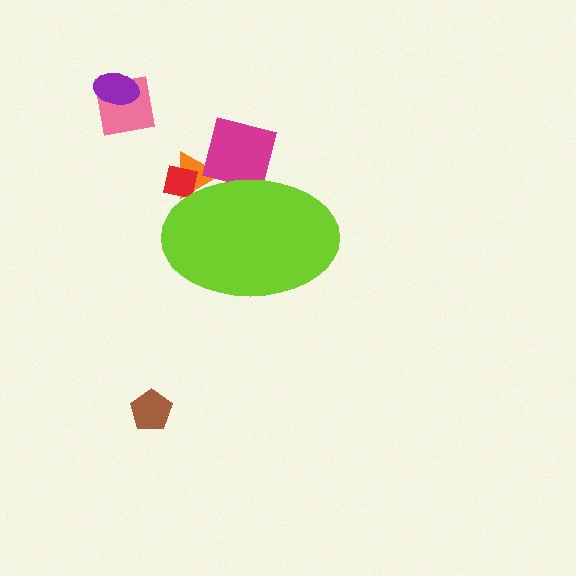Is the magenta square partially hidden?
Yes, the magenta square is partially hidden behind the lime ellipse.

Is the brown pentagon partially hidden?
No, the brown pentagon is fully visible.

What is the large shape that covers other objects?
A lime ellipse.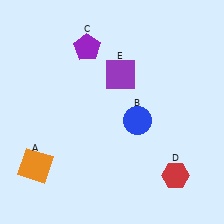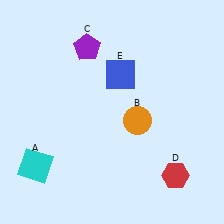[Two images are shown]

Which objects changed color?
A changed from orange to cyan. B changed from blue to orange. E changed from purple to blue.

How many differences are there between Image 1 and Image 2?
There are 3 differences between the two images.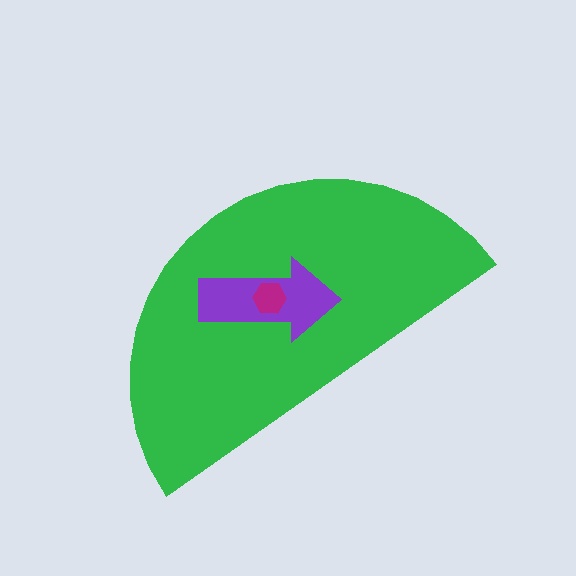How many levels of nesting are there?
3.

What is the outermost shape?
The green semicircle.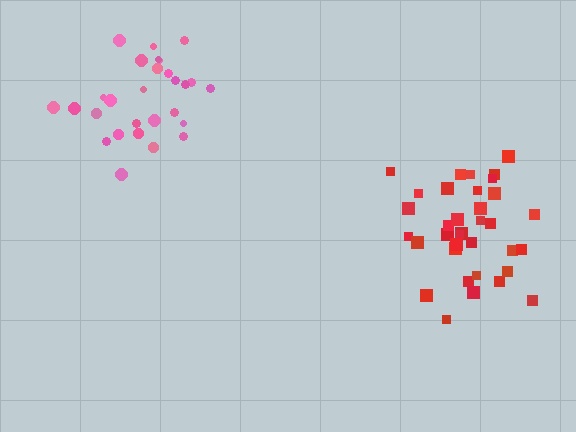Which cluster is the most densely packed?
Red.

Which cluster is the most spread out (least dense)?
Pink.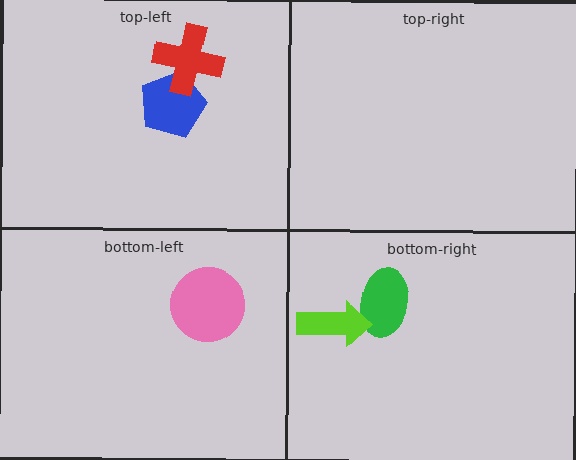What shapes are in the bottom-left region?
The pink circle.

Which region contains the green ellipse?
The bottom-right region.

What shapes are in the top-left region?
The blue pentagon, the red cross.